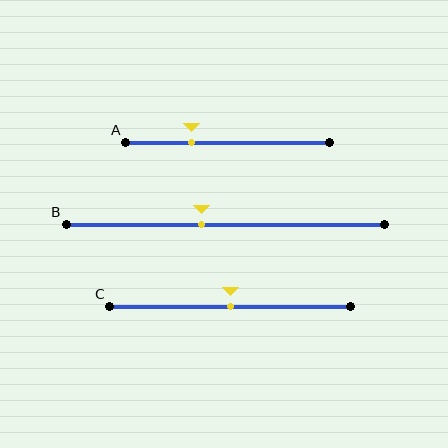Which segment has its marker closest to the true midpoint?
Segment C has its marker closest to the true midpoint.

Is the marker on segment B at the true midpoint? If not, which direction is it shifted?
No, the marker on segment B is shifted to the left by about 8% of the segment length.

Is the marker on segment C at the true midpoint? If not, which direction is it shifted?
Yes, the marker on segment C is at the true midpoint.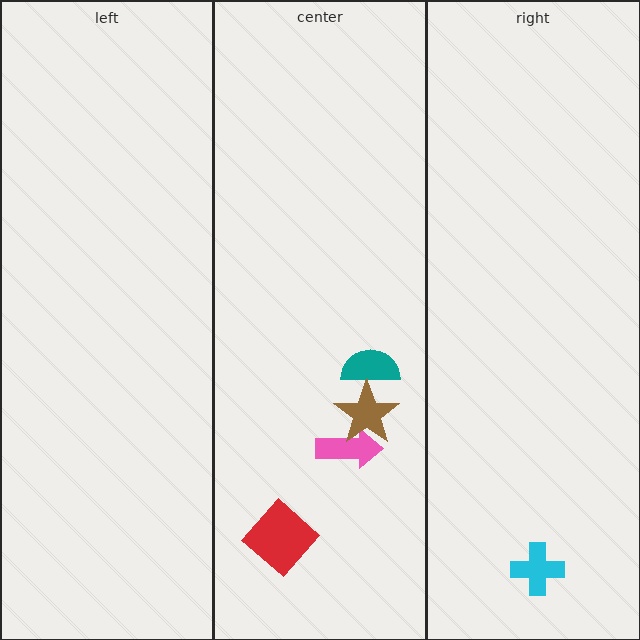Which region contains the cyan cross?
The right region.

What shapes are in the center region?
The pink arrow, the teal semicircle, the brown star, the red diamond.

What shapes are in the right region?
The cyan cross.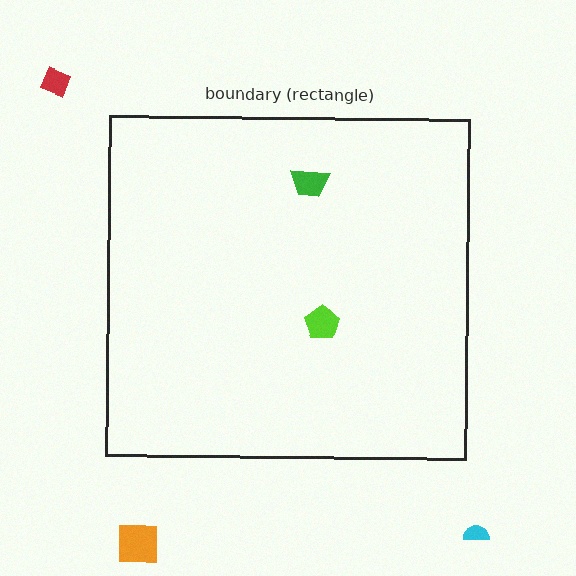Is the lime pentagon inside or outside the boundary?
Inside.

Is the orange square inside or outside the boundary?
Outside.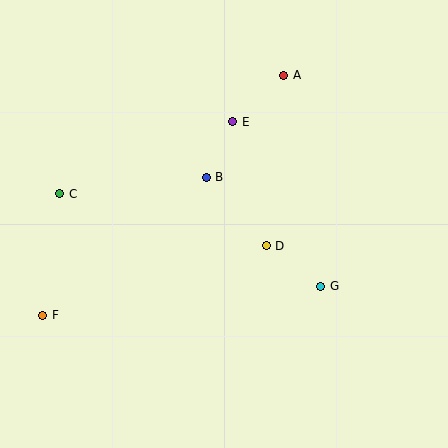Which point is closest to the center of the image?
Point D at (266, 246) is closest to the center.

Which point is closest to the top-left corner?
Point C is closest to the top-left corner.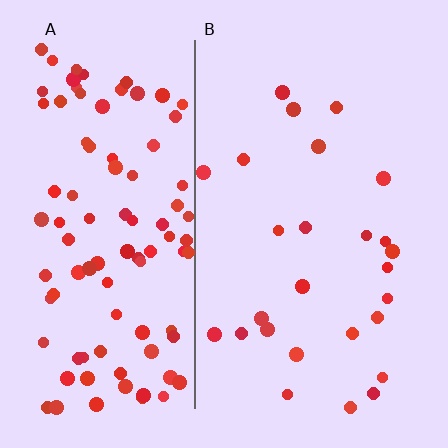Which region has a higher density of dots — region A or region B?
A (the left).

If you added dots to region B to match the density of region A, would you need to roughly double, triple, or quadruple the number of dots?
Approximately quadruple.